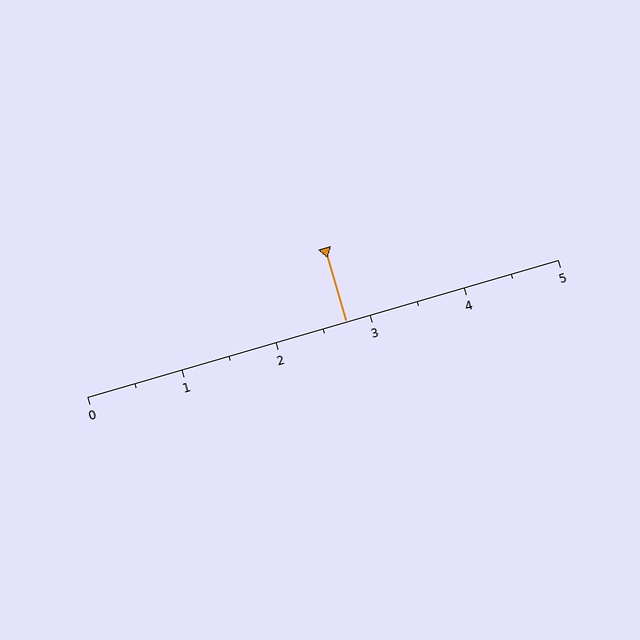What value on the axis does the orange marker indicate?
The marker indicates approximately 2.8.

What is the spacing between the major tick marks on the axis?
The major ticks are spaced 1 apart.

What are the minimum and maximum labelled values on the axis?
The axis runs from 0 to 5.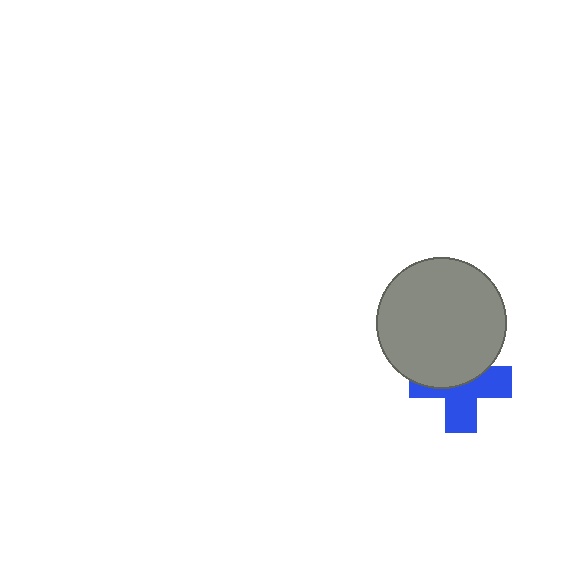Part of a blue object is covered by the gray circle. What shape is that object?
It is a cross.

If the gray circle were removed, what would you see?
You would see the complete blue cross.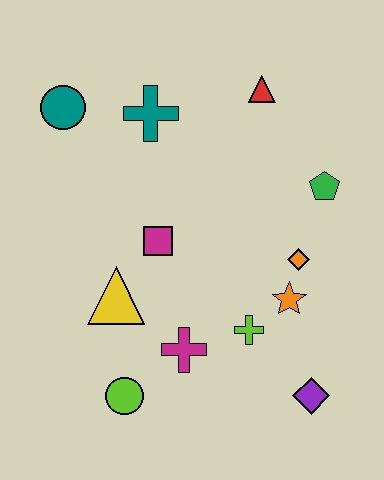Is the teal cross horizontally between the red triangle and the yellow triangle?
Yes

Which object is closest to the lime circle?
The magenta cross is closest to the lime circle.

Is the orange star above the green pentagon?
No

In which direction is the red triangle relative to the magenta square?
The red triangle is above the magenta square.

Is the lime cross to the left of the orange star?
Yes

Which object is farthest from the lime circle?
The red triangle is farthest from the lime circle.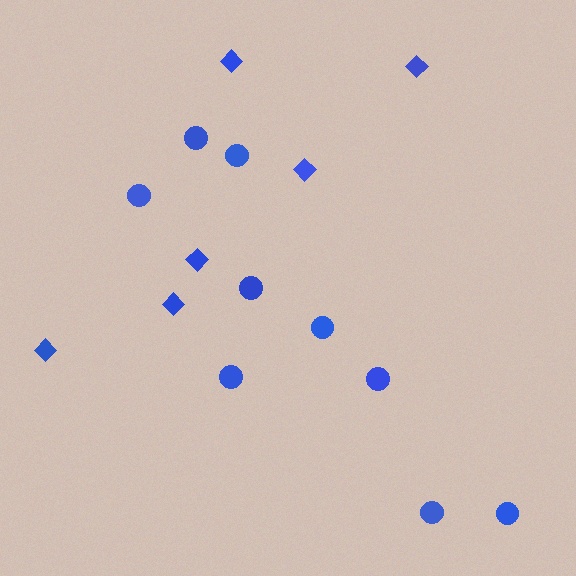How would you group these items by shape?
There are 2 groups: one group of circles (9) and one group of diamonds (6).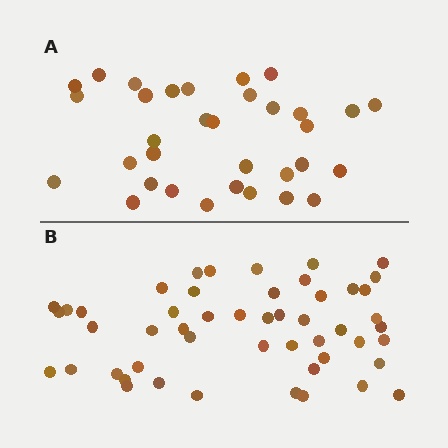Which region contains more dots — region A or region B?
Region B (the bottom region) has more dots.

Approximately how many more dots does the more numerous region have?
Region B has approximately 15 more dots than region A.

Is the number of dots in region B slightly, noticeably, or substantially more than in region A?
Region B has substantially more. The ratio is roughly 1.5 to 1.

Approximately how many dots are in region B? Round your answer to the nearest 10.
About 50 dots.